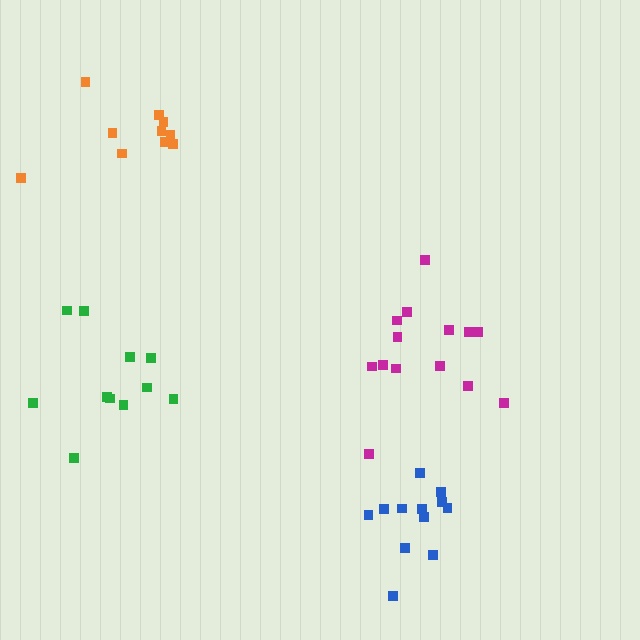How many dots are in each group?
Group 1: 12 dots, Group 2: 10 dots, Group 3: 14 dots, Group 4: 11 dots (47 total).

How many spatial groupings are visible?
There are 4 spatial groupings.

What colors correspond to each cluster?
The clusters are colored: blue, orange, magenta, green.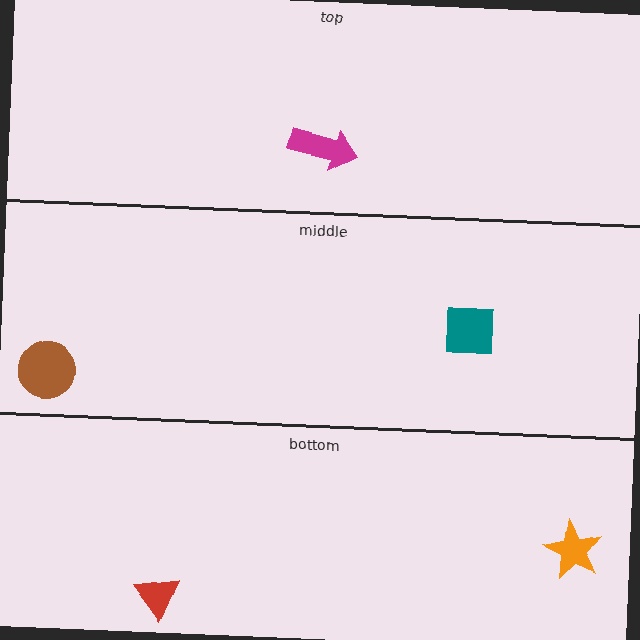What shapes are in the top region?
The magenta arrow.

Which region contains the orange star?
The bottom region.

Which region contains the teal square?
The middle region.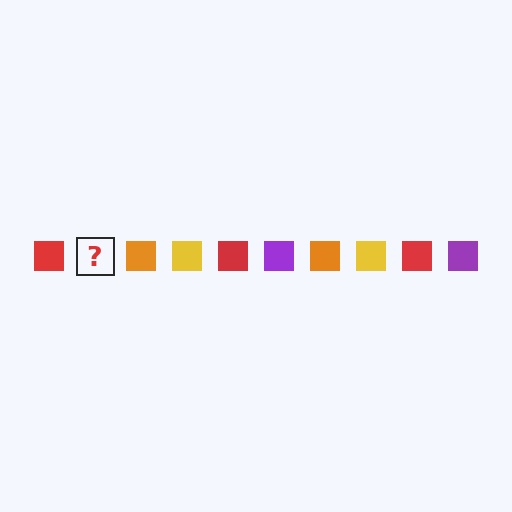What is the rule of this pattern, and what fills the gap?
The rule is that the pattern cycles through red, purple, orange, yellow squares. The gap should be filled with a purple square.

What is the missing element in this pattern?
The missing element is a purple square.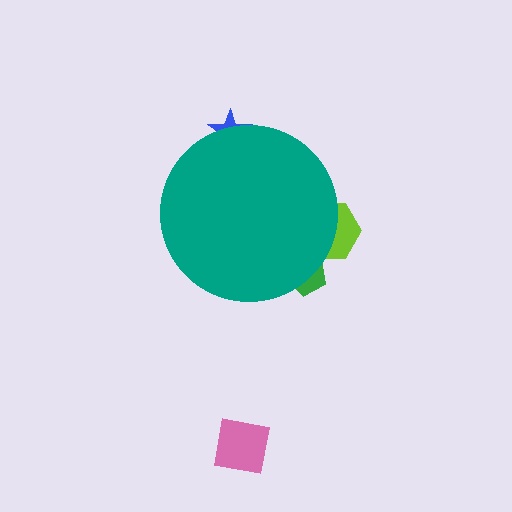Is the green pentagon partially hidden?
Yes, the green pentagon is partially hidden behind the teal circle.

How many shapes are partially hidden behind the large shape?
3 shapes are partially hidden.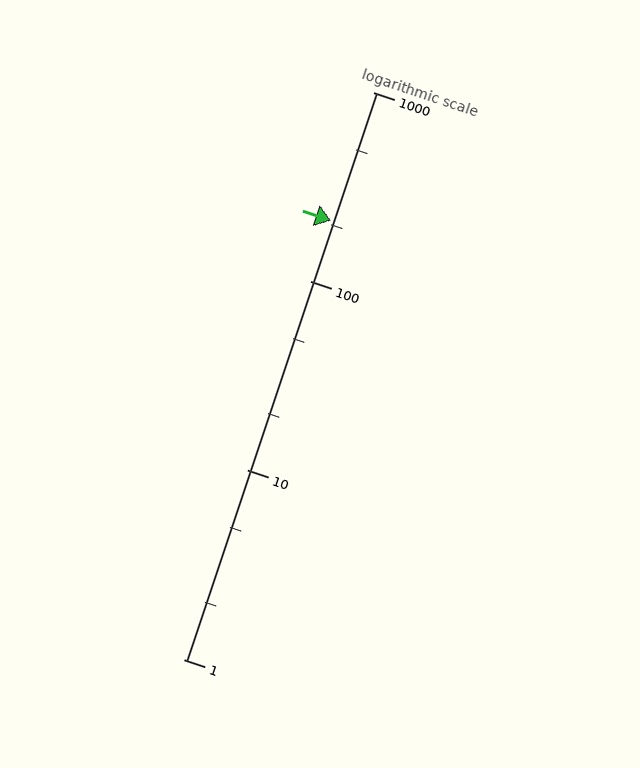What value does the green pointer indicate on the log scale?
The pointer indicates approximately 210.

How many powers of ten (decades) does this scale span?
The scale spans 3 decades, from 1 to 1000.